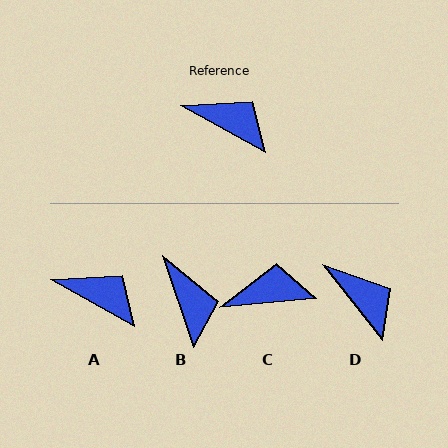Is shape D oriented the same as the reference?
No, it is off by about 23 degrees.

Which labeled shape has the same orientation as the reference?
A.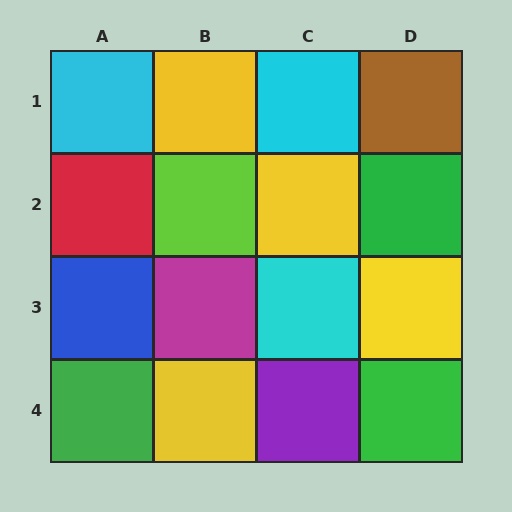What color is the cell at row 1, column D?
Brown.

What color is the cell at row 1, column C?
Cyan.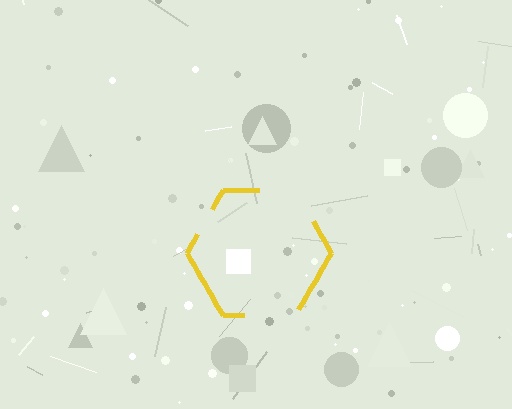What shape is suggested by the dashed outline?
The dashed outline suggests a hexagon.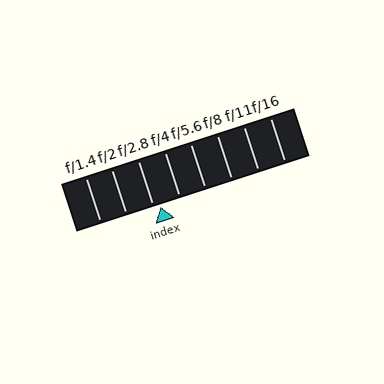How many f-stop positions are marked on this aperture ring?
There are 8 f-stop positions marked.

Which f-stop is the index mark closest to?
The index mark is closest to f/2.8.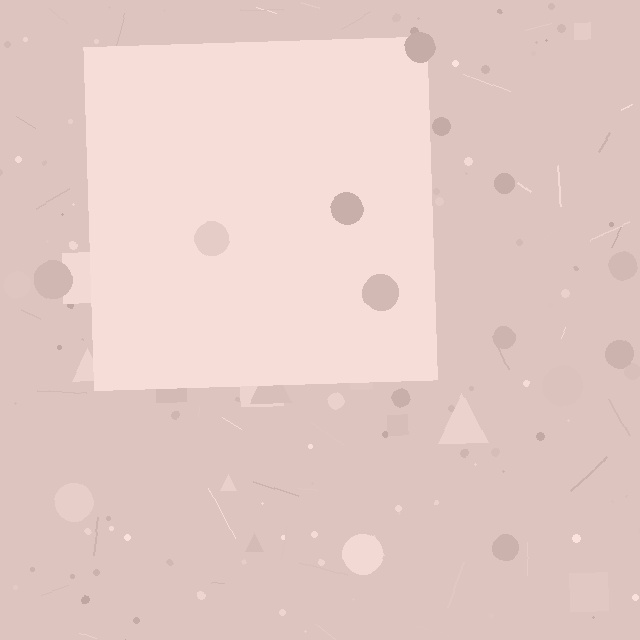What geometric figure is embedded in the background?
A square is embedded in the background.